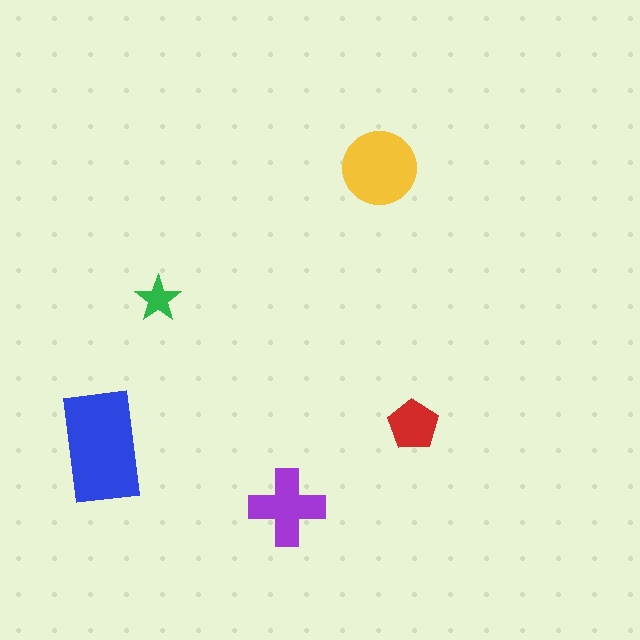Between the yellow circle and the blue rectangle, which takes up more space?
The blue rectangle.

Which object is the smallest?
The green star.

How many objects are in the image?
There are 5 objects in the image.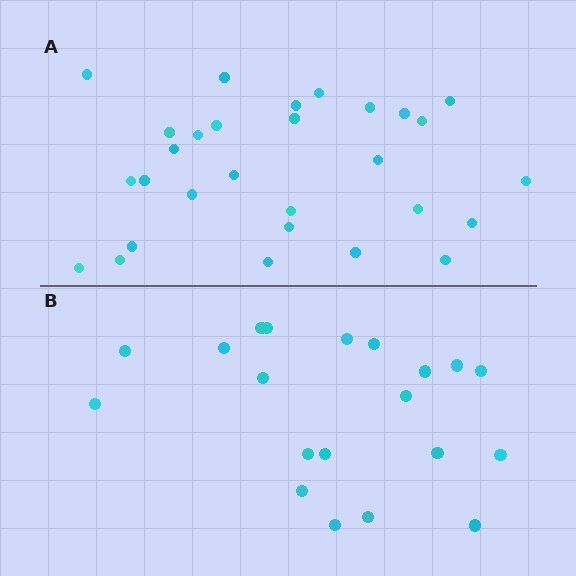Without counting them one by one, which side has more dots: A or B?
Region A (the top region) has more dots.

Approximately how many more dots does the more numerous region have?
Region A has roughly 8 or so more dots than region B.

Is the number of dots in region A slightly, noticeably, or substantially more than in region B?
Region A has substantially more. The ratio is roughly 1.4 to 1.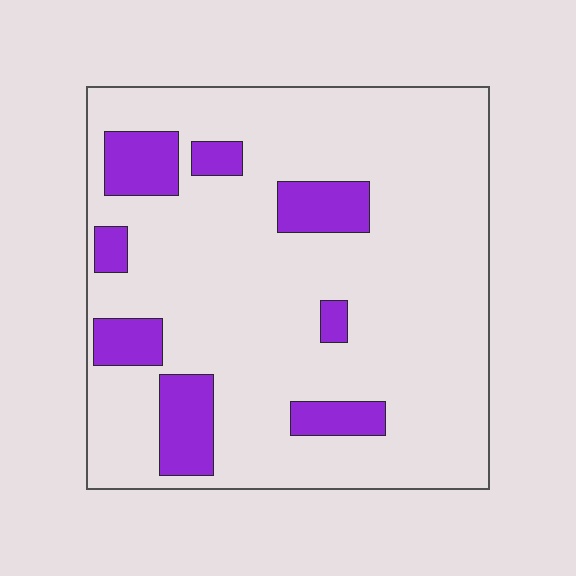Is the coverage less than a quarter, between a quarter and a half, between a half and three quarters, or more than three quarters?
Less than a quarter.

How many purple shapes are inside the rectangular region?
8.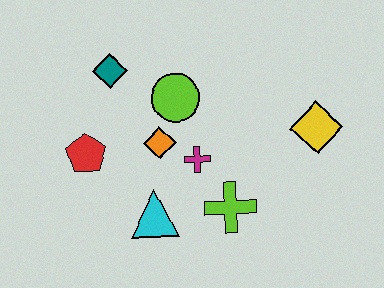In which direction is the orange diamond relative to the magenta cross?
The orange diamond is to the left of the magenta cross.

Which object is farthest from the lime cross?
The teal diamond is farthest from the lime cross.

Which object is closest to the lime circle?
The orange diamond is closest to the lime circle.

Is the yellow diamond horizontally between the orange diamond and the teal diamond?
No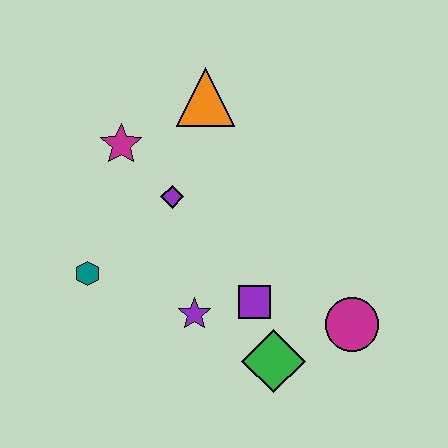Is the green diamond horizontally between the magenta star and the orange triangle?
No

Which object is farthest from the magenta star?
The magenta circle is farthest from the magenta star.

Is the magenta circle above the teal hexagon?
No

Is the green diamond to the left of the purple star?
No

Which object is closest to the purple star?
The purple square is closest to the purple star.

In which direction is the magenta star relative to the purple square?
The magenta star is above the purple square.